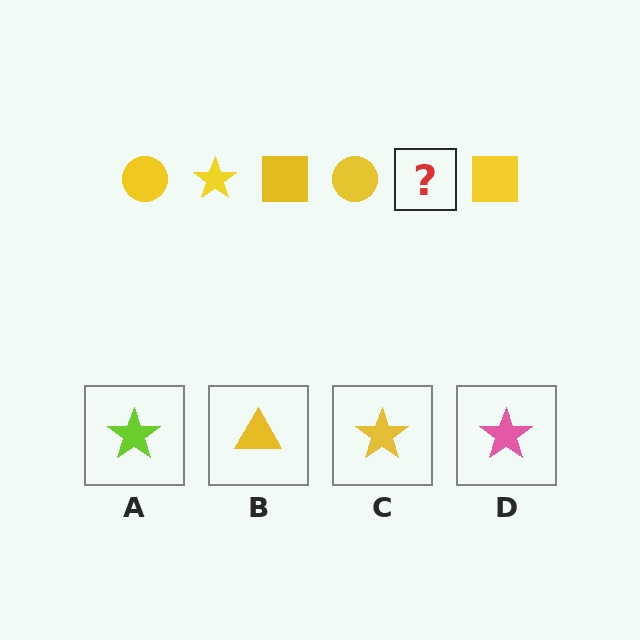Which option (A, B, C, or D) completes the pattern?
C.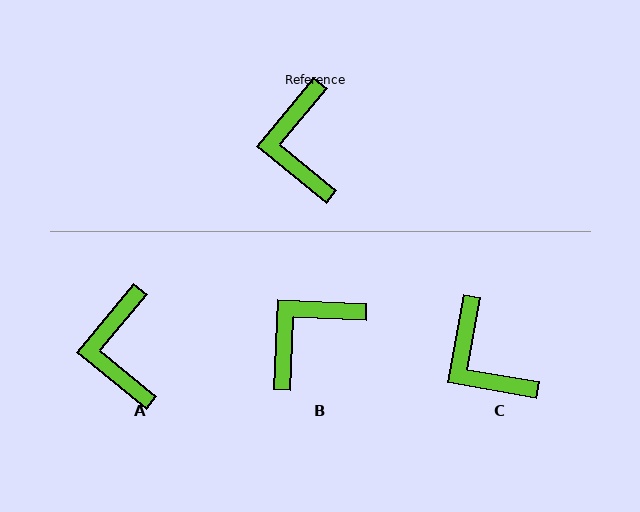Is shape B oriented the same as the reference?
No, it is off by about 53 degrees.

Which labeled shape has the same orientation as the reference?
A.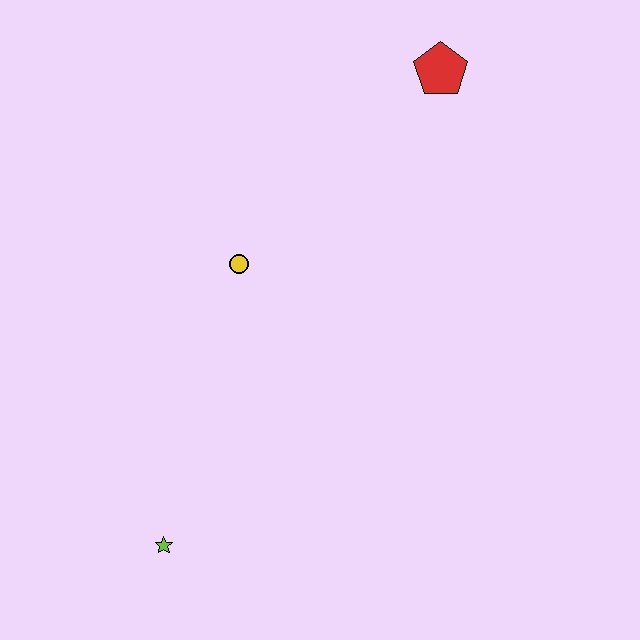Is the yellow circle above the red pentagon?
No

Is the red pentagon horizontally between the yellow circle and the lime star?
No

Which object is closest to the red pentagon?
The yellow circle is closest to the red pentagon.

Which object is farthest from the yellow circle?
The lime star is farthest from the yellow circle.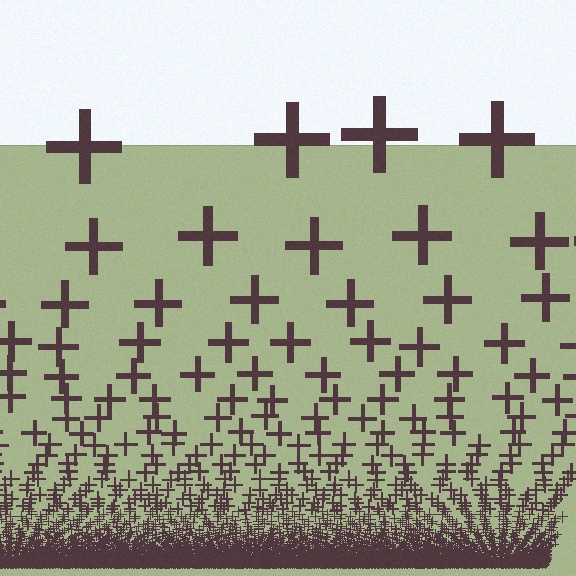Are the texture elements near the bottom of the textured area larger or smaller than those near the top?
Smaller. The gradient is inverted — elements near the bottom are smaller and denser.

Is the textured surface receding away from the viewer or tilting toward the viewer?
The surface appears to tilt toward the viewer. Texture elements get larger and sparser toward the top.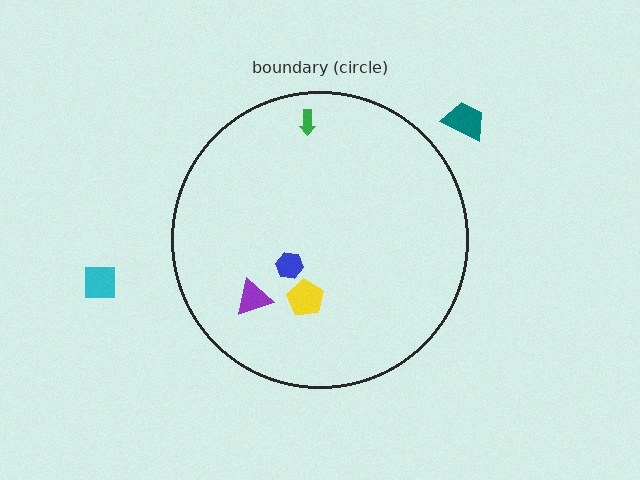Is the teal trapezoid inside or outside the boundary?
Outside.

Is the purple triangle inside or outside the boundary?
Inside.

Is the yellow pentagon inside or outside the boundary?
Inside.